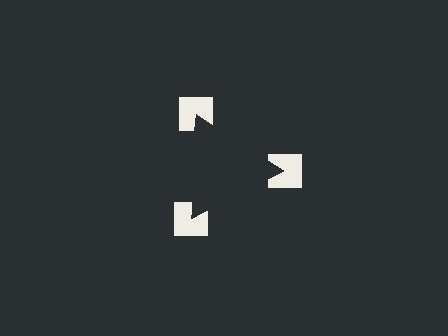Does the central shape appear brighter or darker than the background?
It typically appears slightly darker than the background, even though no actual brightness change is drawn.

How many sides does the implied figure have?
3 sides.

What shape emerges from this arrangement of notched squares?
An illusory triangle — its edges are inferred from the aligned wedge cuts in the notched squares, not physically drawn.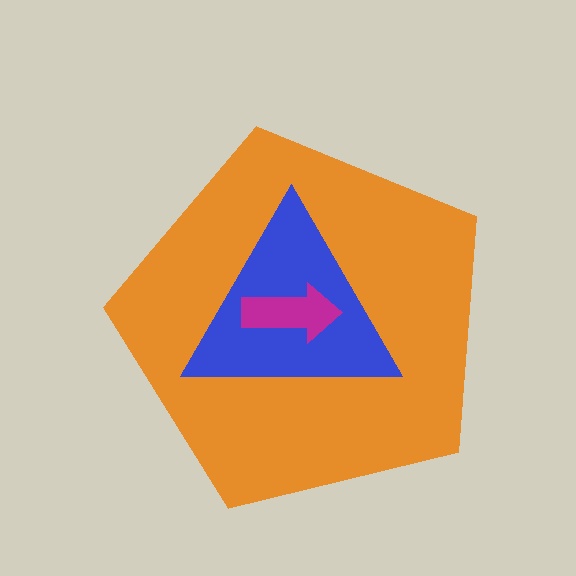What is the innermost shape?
The magenta arrow.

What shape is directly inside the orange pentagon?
The blue triangle.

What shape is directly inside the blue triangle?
The magenta arrow.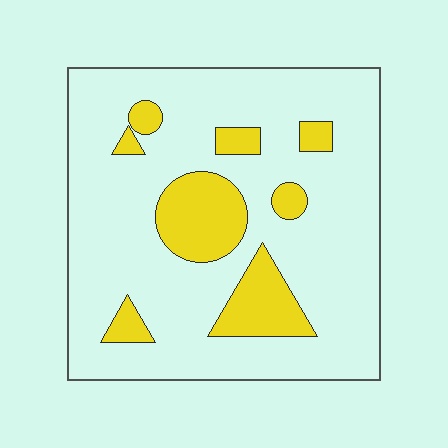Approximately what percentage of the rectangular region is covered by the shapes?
Approximately 20%.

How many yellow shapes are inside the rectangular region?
8.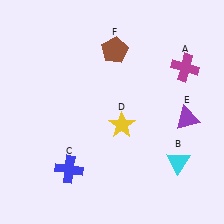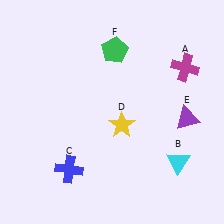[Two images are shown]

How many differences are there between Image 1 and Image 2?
There is 1 difference between the two images.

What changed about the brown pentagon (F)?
In Image 1, F is brown. In Image 2, it changed to green.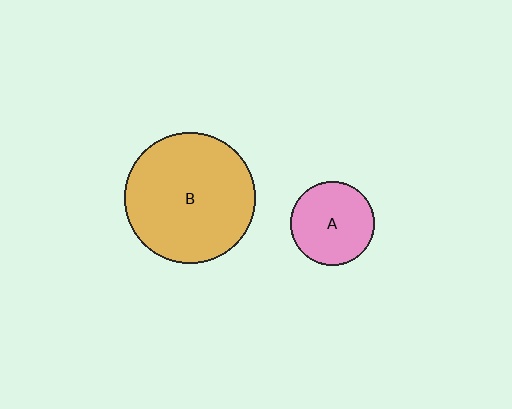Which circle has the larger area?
Circle B (orange).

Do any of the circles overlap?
No, none of the circles overlap.